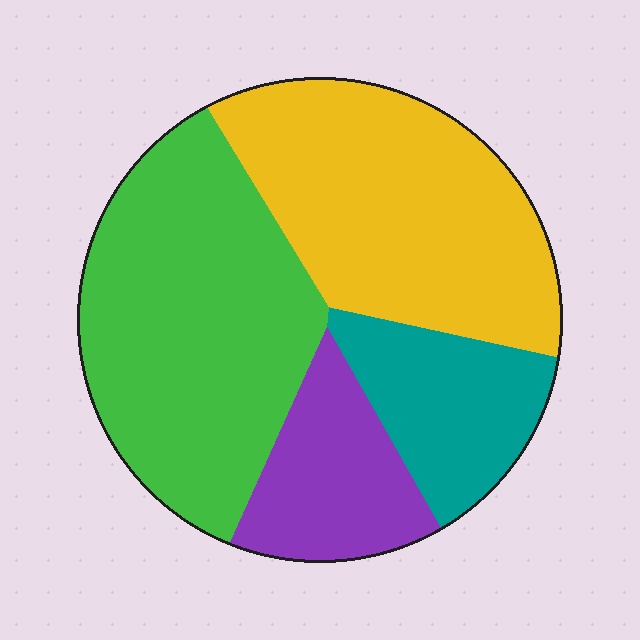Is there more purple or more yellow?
Yellow.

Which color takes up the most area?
Green, at roughly 40%.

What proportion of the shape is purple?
Purple takes up about one eighth (1/8) of the shape.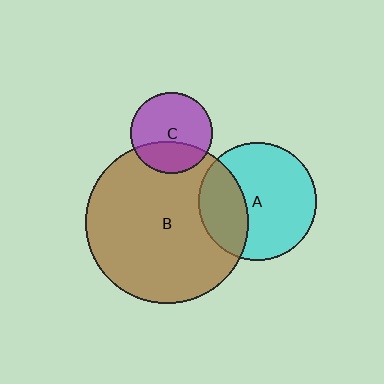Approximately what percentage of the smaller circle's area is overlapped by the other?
Approximately 30%.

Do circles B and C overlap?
Yes.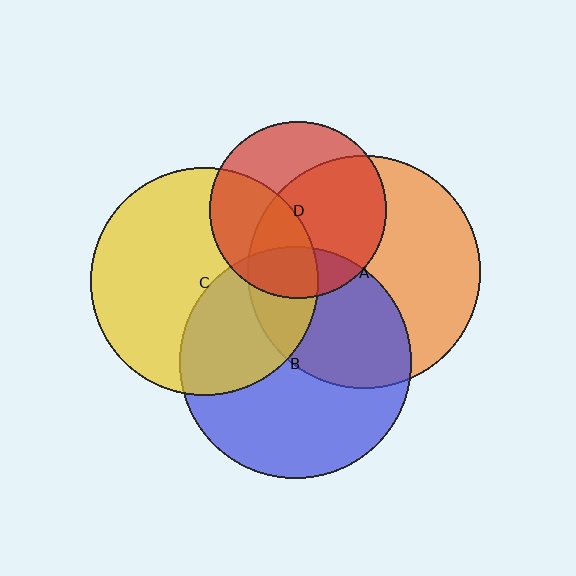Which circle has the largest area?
Circle A (orange).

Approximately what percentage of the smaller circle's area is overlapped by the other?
Approximately 40%.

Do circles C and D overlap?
Yes.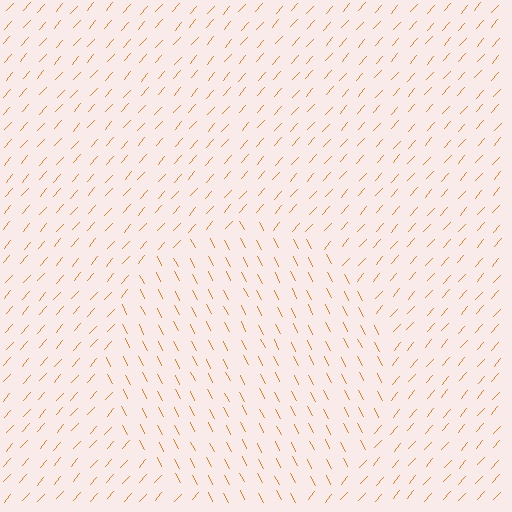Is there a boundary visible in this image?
Yes, there is a texture boundary formed by a change in line orientation.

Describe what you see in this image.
The image is filled with small orange line segments. A circle region in the image has lines oriented differently from the surrounding lines, creating a visible texture boundary.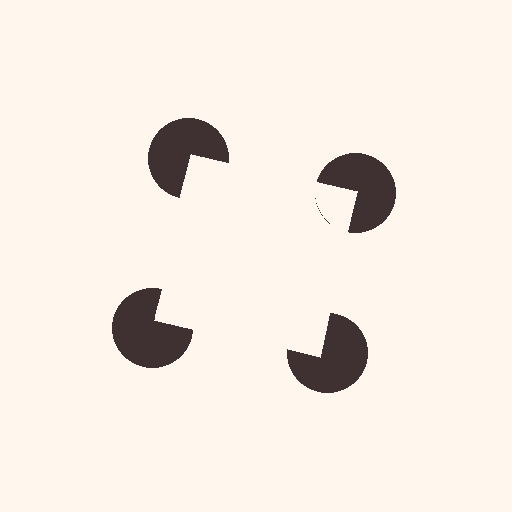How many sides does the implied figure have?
4 sides.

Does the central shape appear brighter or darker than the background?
It typically appears slightly brighter than the background, even though no actual brightness change is drawn.